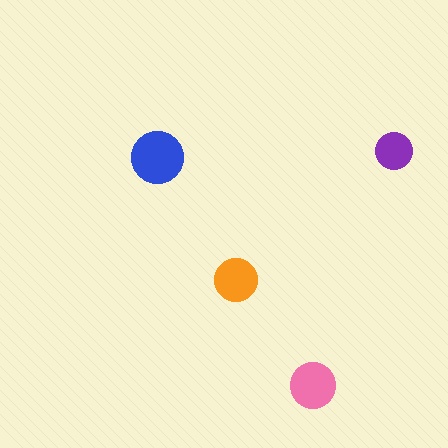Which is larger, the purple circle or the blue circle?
The blue one.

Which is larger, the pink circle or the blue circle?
The blue one.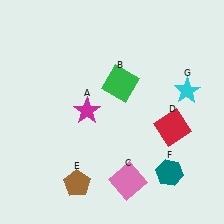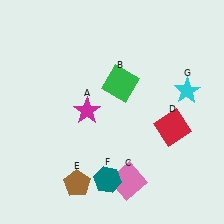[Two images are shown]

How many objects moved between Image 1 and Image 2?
1 object moved between the two images.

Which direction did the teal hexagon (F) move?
The teal hexagon (F) moved left.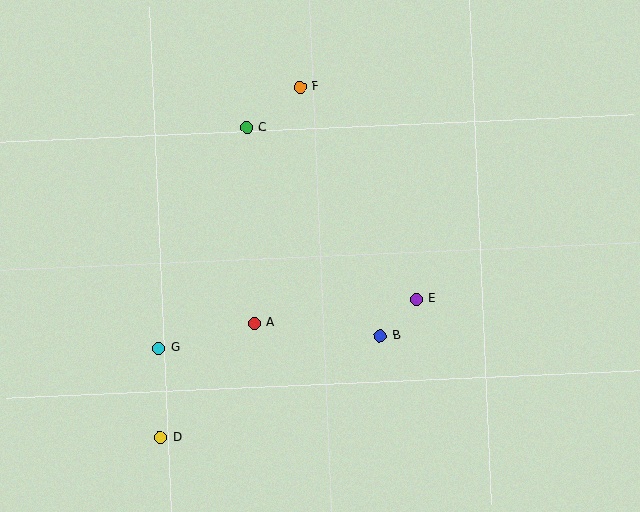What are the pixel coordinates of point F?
Point F is at (300, 87).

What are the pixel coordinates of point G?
Point G is at (159, 348).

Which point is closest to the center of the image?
Point A at (254, 323) is closest to the center.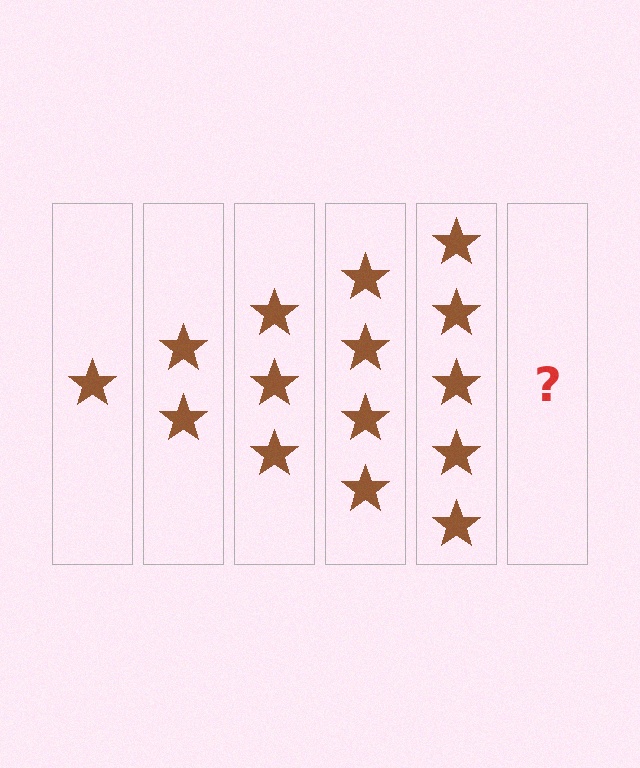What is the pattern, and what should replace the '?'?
The pattern is that each step adds one more star. The '?' should be 6 stars.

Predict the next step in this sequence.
The next step is 6 stars.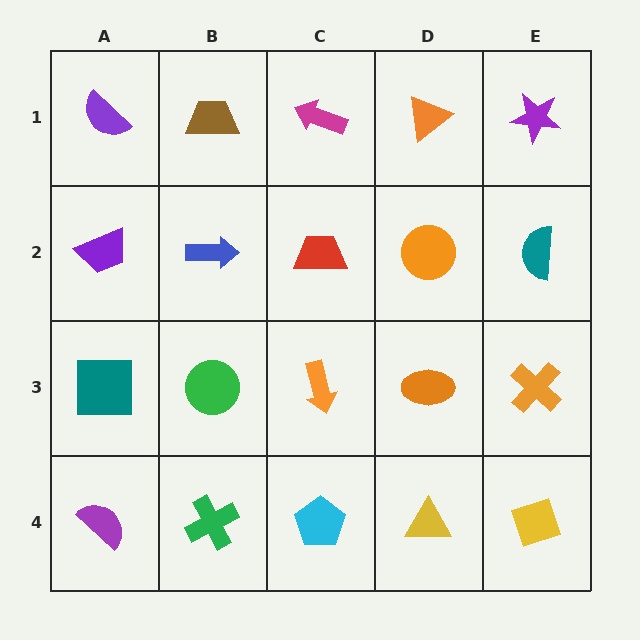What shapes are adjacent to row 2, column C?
A magenta arrow (row 1, column C), an orange arrow (row 3, column C), a blue arrow (row 2, column B), an orange circle (row 2, column D).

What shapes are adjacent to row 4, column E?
An orange cross (row 3, column E), a yellow triangle (row 4, column D).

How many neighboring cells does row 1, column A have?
2.